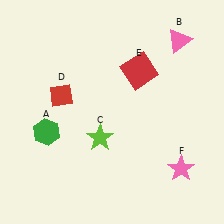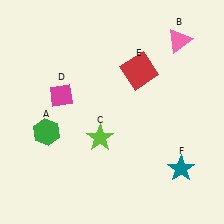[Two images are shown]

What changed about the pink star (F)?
In Image 1, F is pink. In Image 2, it changed to teal.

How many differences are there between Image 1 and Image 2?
There are 2 differences between the two images.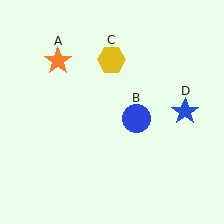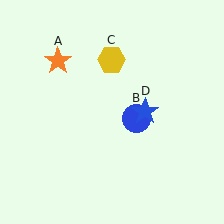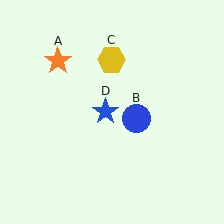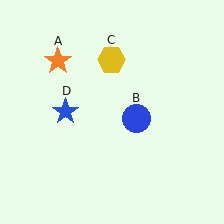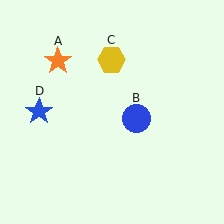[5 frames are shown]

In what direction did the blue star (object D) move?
The blue star (object D) moved left.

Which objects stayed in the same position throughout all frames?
Orange star (object A) and blue circle (object B) and yellow hexagon (object C) remained stationary.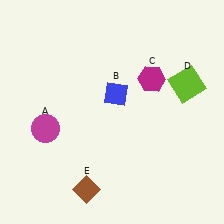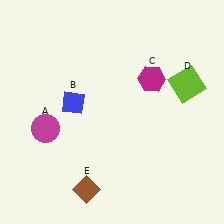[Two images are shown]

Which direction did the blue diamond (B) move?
The blue diamond (B) moved left.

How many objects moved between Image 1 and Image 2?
1 object moved between the two images.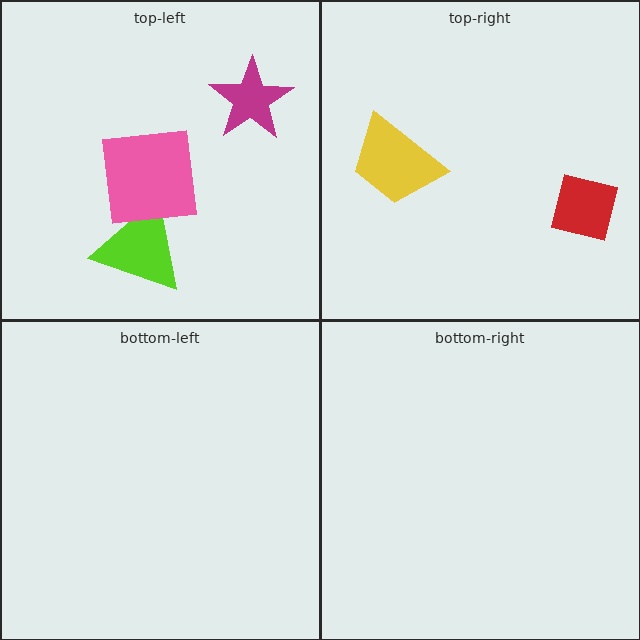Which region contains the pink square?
The top-left region.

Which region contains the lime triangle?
The top-left region.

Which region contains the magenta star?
The top-left region.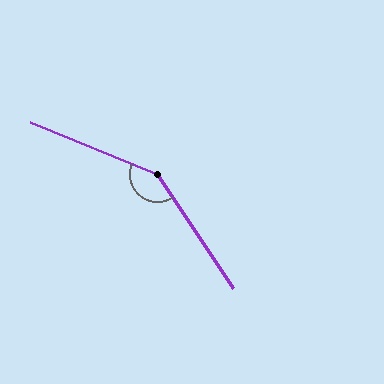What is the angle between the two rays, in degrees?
Approximately 146 degrees.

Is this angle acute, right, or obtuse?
It is obtuse.